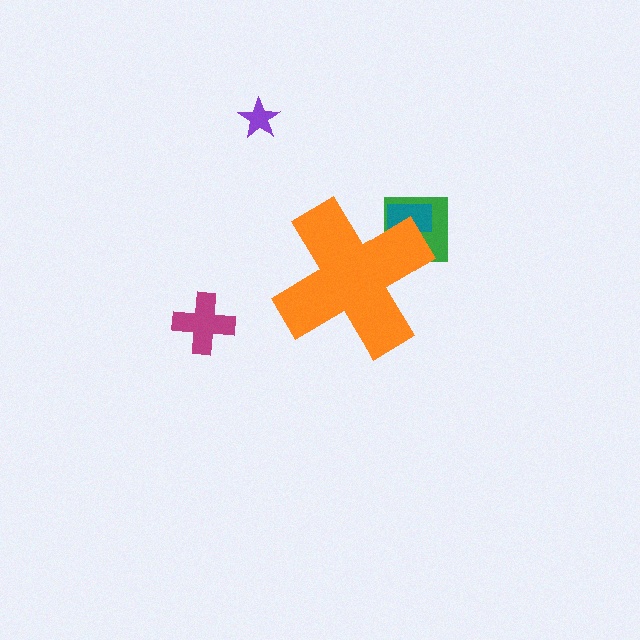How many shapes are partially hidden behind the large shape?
2 shapes are partially hidden.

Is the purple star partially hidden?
No, the purple star is fully visible.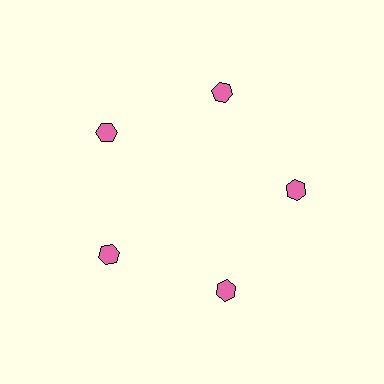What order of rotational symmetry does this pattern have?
This pattern has 5-fold rotational symmetry.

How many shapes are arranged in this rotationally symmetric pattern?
There are 5 shapes, arranged in 5 groups of 1.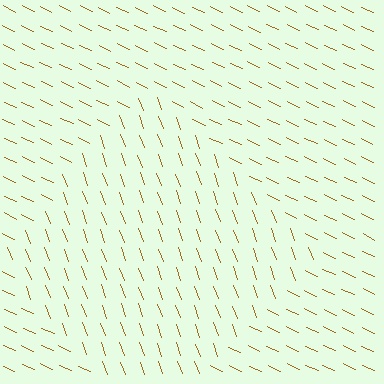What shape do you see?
I see a diamond.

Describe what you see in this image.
The image is filled with small brown line segments. A diamond region in the image has lines oriented differently from the surrounding lines, creating a visible texture boundary.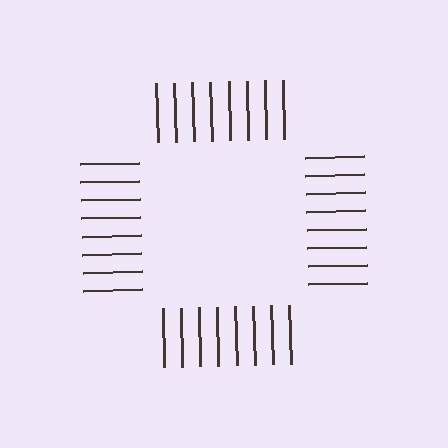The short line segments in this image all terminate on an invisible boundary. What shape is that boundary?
An illusory square — the line segments terminate on its edges but no continuous stroke is drawn.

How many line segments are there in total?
32 — 8 along each of the 4 edges.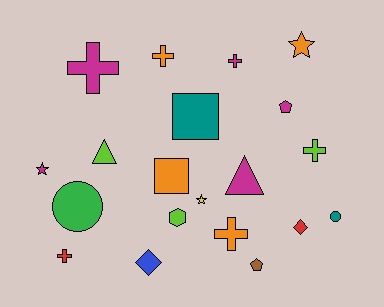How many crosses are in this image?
There are 6 crosses.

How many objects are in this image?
There are 20 objects.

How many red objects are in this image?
There are 2 red objects.